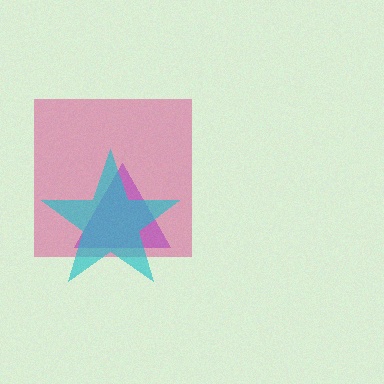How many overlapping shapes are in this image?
There are 3 overlapping shapes in the image.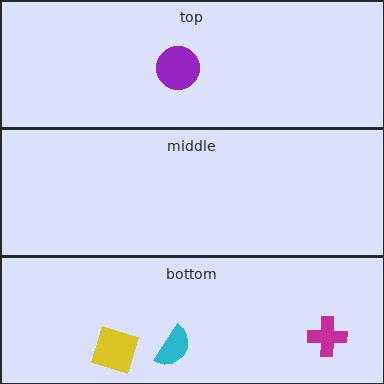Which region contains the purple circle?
The top region.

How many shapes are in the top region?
1.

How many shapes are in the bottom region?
3.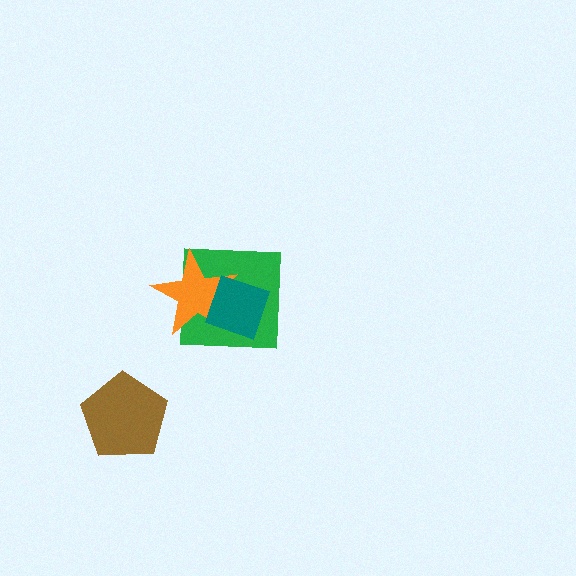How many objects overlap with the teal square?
2 objects overlap with the teal square.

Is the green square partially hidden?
Yes, it is partially covered by another shape.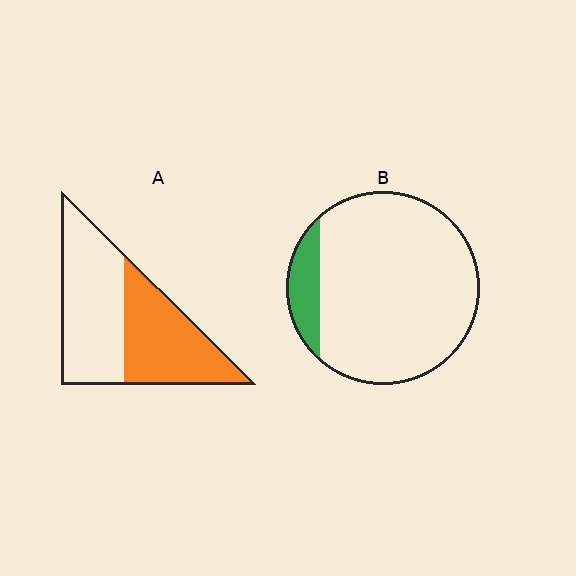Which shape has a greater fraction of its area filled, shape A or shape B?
Shape A.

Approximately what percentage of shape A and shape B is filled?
A is approximately 45% and B is approximately 10%.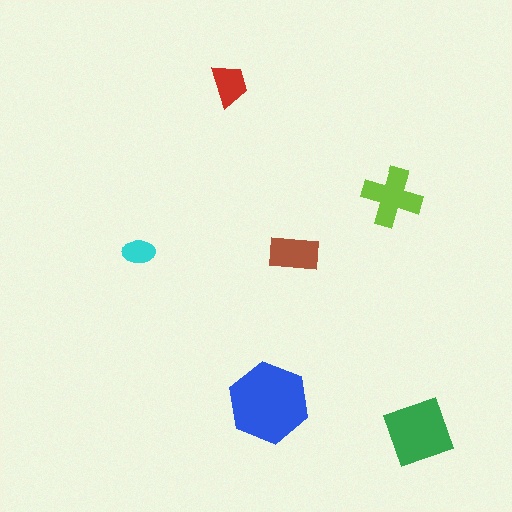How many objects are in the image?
There are 6 objects in the image.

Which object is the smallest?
The cyan ellipse.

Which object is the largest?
The blue hexagon.